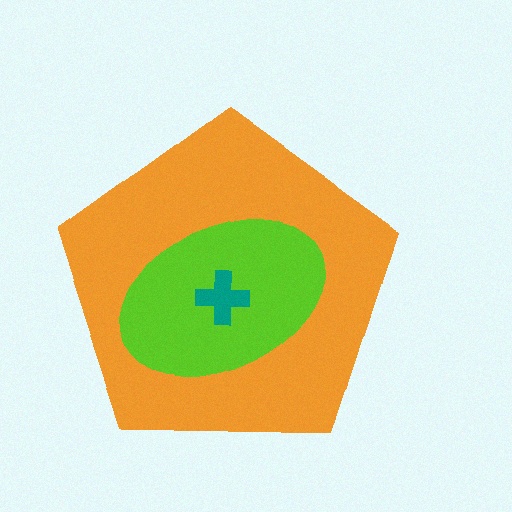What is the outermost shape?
The orange pentagon.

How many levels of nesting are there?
3.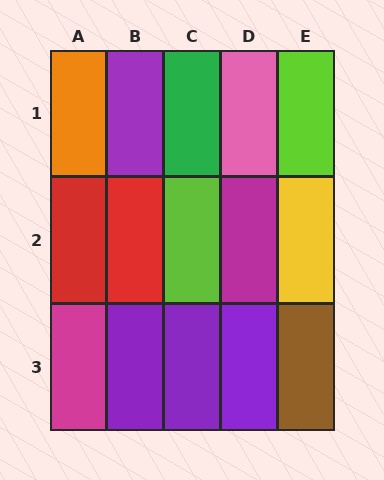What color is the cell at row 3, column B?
Purple.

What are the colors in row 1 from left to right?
Orange, purple, green, pink, lime.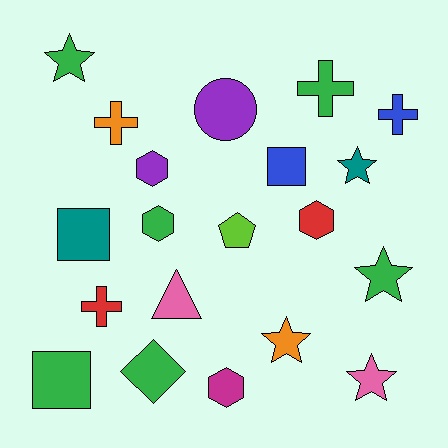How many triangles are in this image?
There is 1 triangle.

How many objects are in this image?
There are 20 objects.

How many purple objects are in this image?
There are 2 purple objects.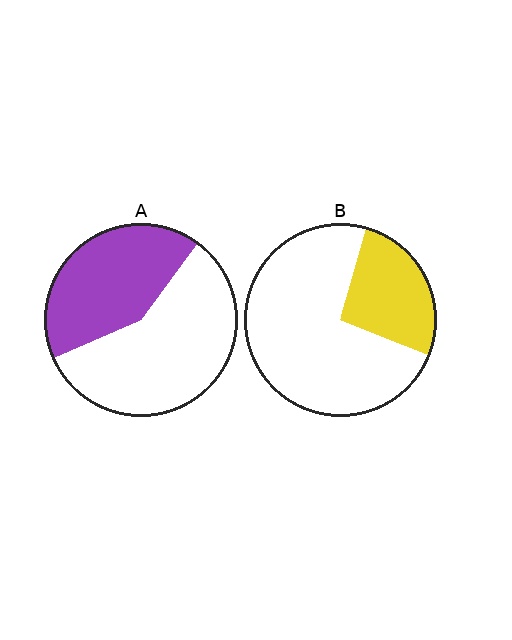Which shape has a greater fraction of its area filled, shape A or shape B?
Shape A.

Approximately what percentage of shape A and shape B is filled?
A is approximately 40% and B is approximately 25%.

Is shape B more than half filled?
No.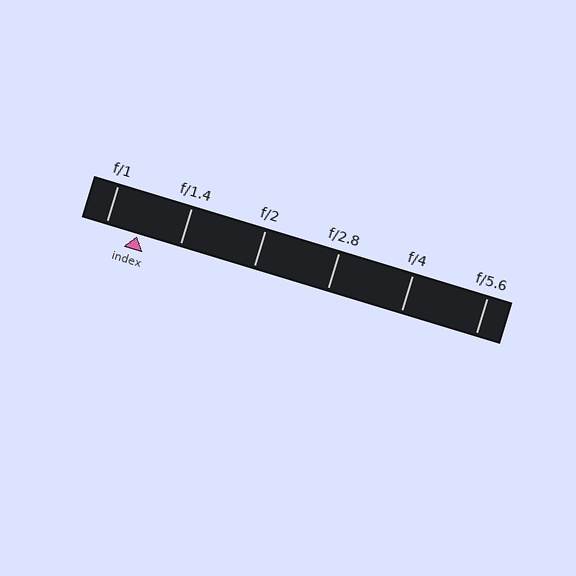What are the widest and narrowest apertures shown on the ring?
The widest aperture shown is f/1 and the narrowest is f/5.6.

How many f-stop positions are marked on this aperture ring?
There are 6 f-stop positions marked.